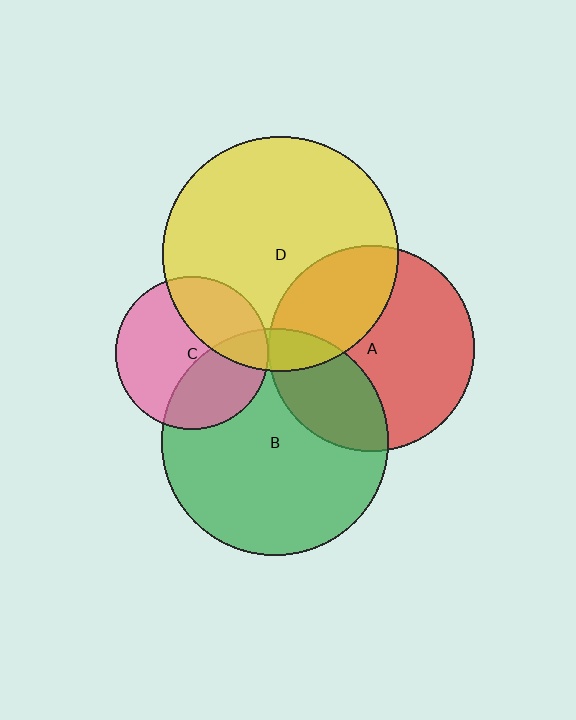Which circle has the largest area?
Circle D (yellow).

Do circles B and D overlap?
Yes.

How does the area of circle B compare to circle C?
Approximately 2.2 times.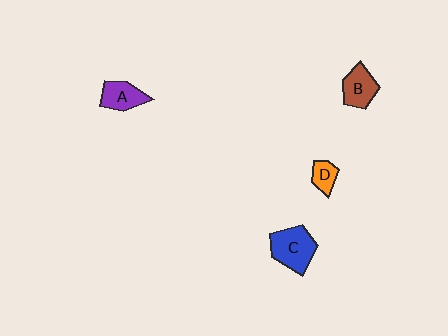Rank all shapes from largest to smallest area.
From largest to smallest: C (blue), B (brown), A (purple), D (orange).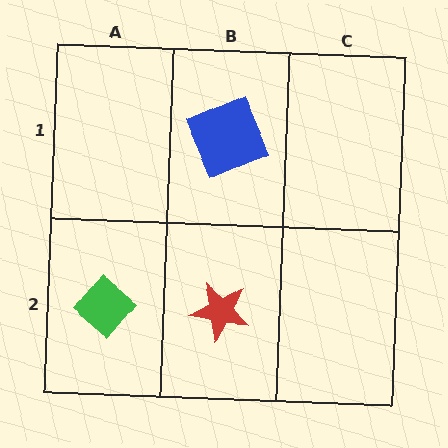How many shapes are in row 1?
1 shape.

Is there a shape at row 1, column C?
No, that cell is empty.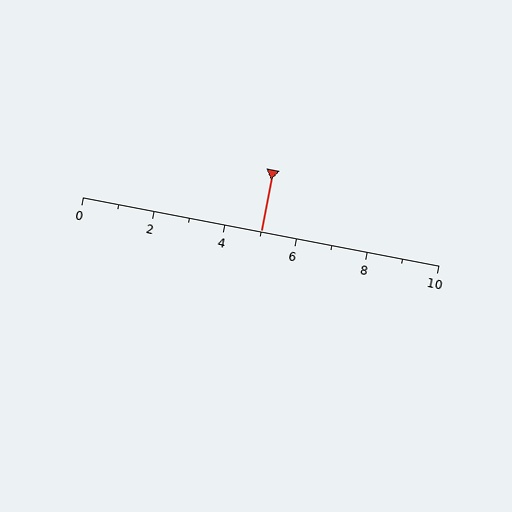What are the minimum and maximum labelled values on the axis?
The axis runs from 0 to 10.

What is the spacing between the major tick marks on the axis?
The major ticks are spaced 2 apart.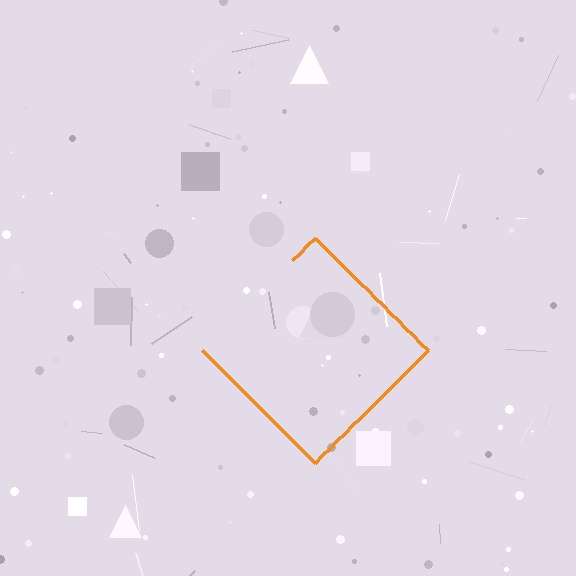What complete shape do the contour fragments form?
The contour fragments form a diamond.